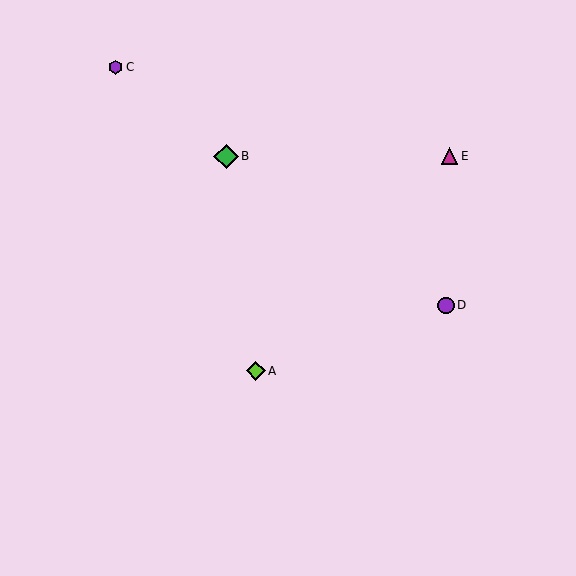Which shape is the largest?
The green diamond (labeled B) is the largest.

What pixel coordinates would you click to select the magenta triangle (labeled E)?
Click at (449, 156) to select the magenta triangle E.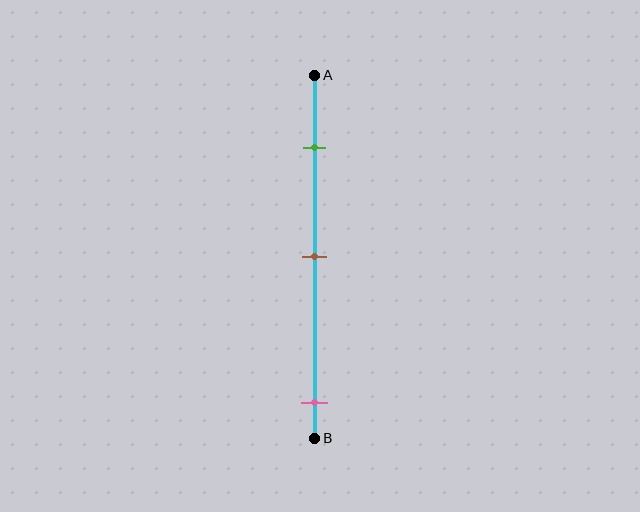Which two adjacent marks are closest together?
The green and brown marks are the closest adjacent pair.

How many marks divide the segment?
There are 3 marks dividing the segment.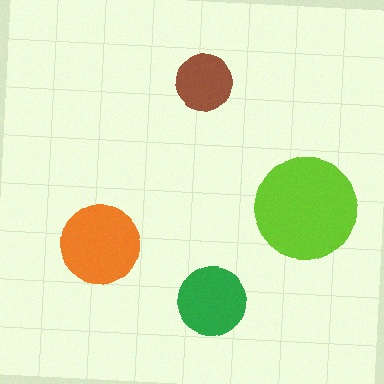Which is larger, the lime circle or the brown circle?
The lime one.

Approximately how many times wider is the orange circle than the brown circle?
About 1.5 times wider.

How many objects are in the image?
There are 4 objects in the image.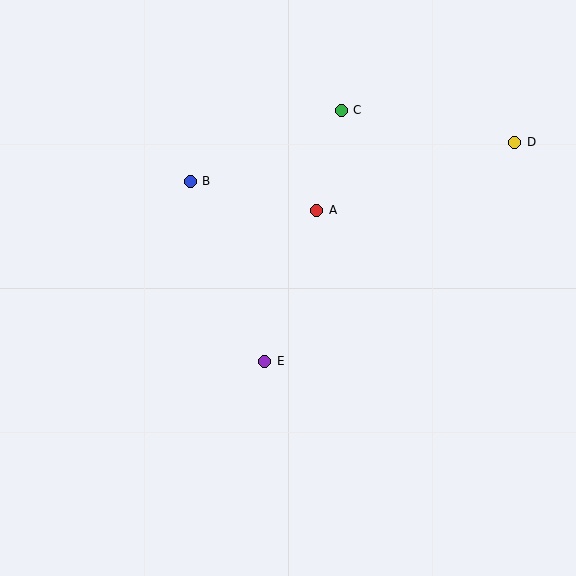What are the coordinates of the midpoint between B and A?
The midpoint between B and A is at (253, 196).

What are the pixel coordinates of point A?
Point A is at (317, 210).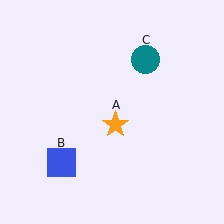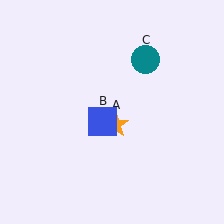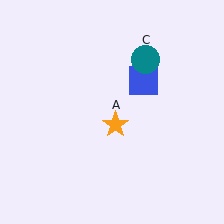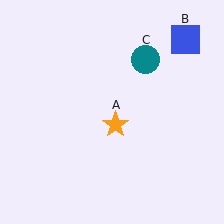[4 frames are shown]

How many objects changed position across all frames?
1 object changed position: blue square (object B).